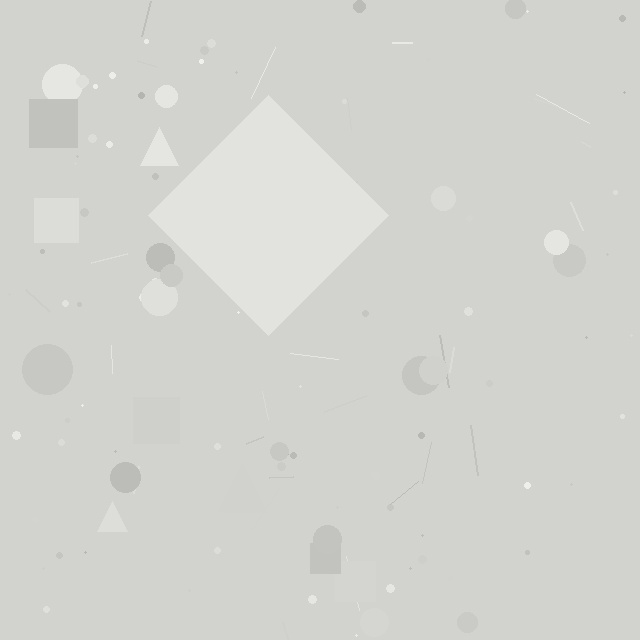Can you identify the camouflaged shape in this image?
The camouflaged shape is a diamond.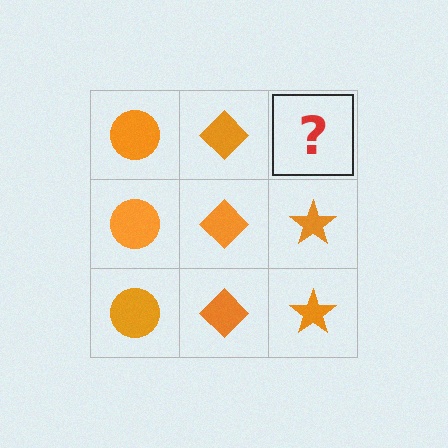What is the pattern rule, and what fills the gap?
The rule is that each column has a consistent shape. The gap should be filled with an orange star.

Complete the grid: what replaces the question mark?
The question mark should be replaced with an orange star.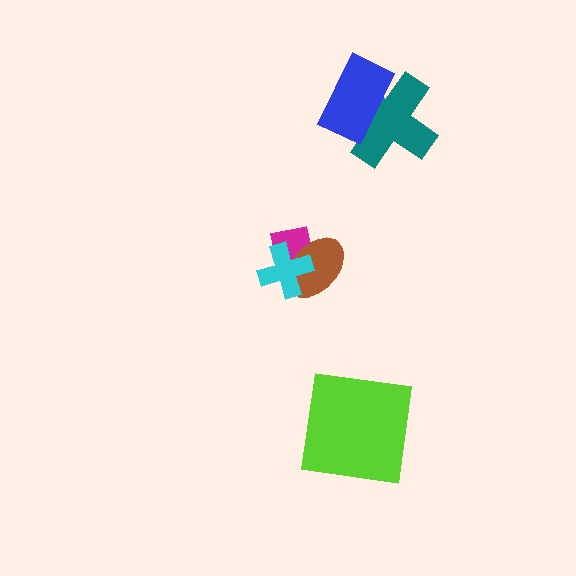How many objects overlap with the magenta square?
2 objects overlap with the magenta square.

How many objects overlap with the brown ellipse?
2 objects overlap with the brown ellipse.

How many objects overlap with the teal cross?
1 object overlaps with the teal cross.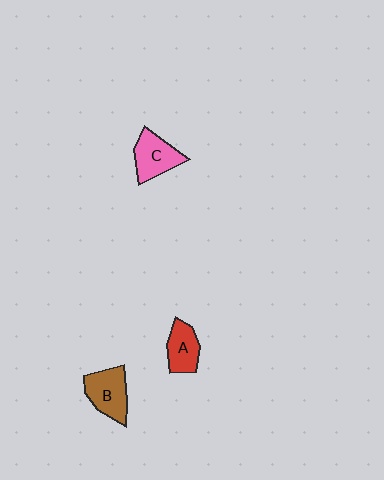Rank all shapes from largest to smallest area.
From largest to smallest: B (brown), C (pink), A (red).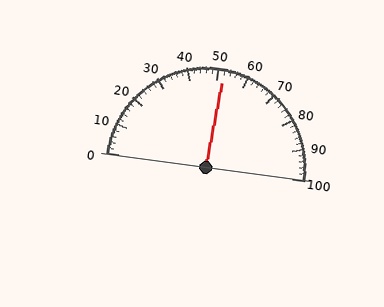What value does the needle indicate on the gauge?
The needle indicates approximately 52.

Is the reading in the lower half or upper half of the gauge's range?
The reading is in the upper half of the range (0 to 100).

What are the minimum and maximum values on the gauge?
The gauge ranges from 0 to 100.